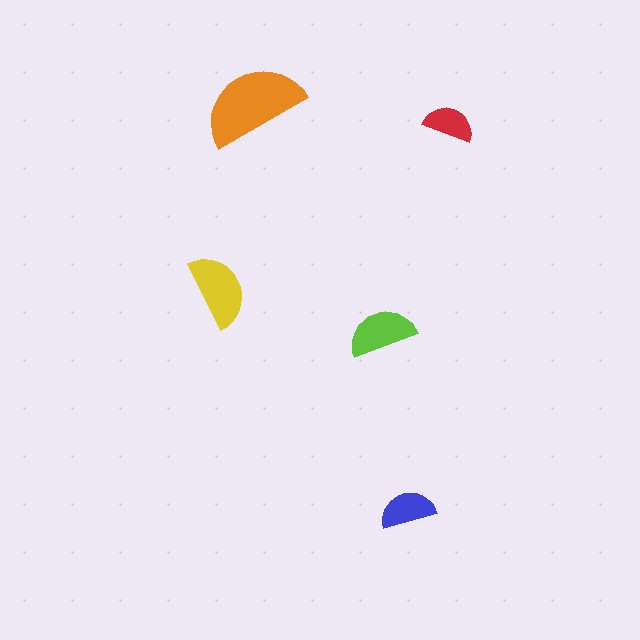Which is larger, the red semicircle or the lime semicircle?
The lime one.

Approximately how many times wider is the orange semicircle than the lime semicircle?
About 1.5 times wider.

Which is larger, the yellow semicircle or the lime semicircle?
The yellow one.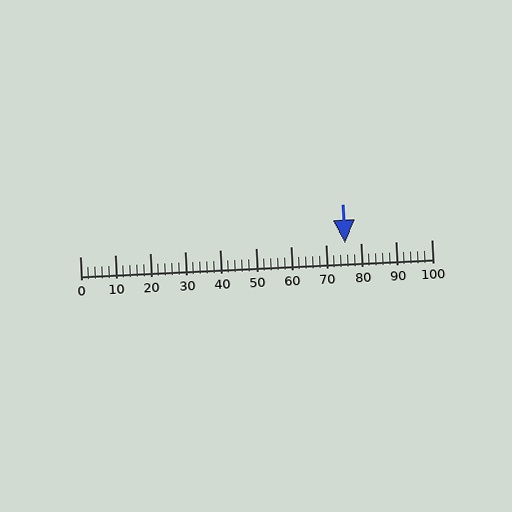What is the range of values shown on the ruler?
The ruler shows values from 0 to 100.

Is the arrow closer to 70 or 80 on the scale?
The arrow is closer to 80.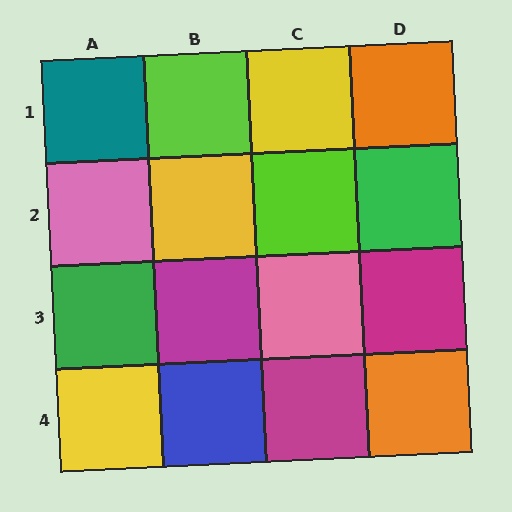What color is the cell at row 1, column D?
Orange.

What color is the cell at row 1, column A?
Teal.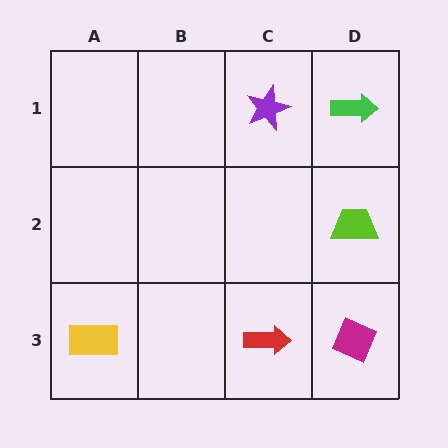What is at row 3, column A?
A yellow rectangle.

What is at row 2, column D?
A lime trapezoid.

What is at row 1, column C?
A purple star.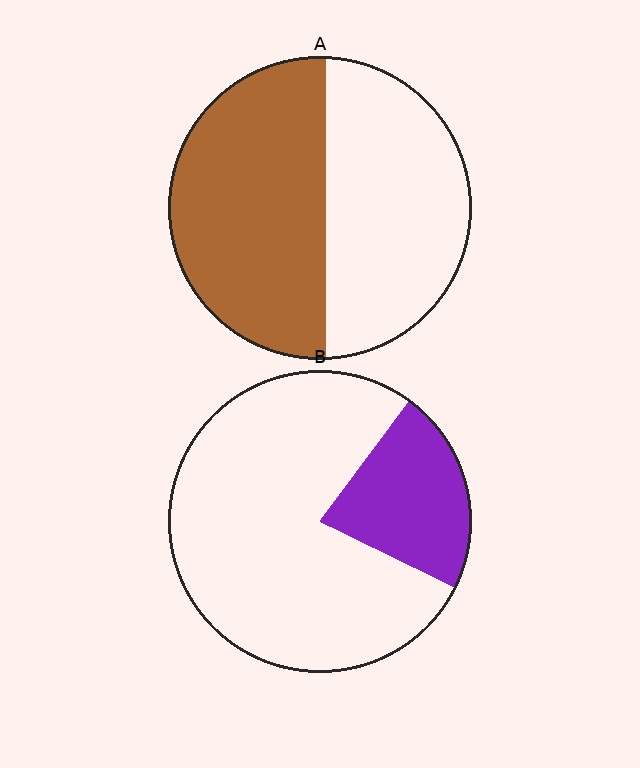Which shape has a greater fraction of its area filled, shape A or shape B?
Shape A.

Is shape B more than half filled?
No.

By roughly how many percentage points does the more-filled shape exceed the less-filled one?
By roughly 30 percentage points (A over B).